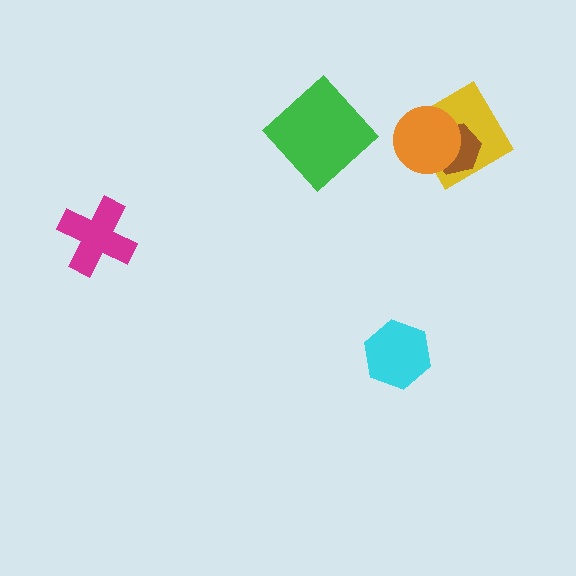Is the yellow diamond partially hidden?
Yes, it is partially covered by another shape.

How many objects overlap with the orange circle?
2 objects overlap with the orange circle.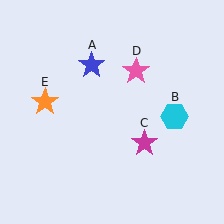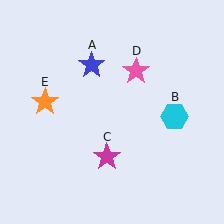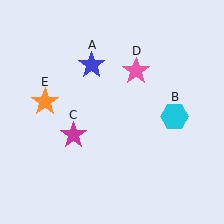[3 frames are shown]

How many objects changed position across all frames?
1 object changed position: magenta star (object C).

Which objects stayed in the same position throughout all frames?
Blue star (object A) and cyan hexagon (object B) and pink star (object D) and orange star (object E) remained stationary.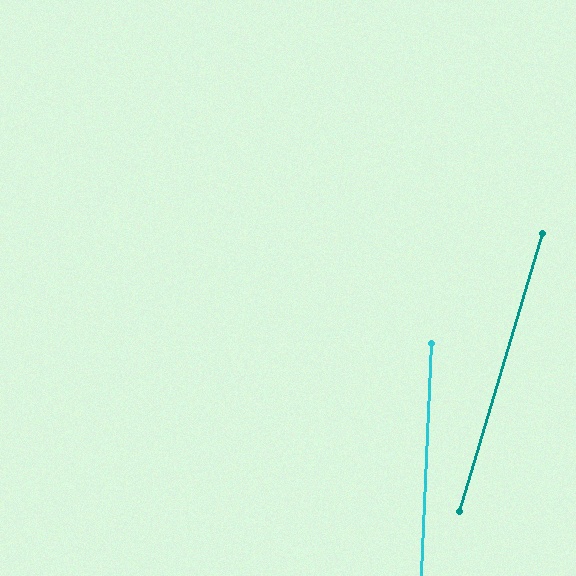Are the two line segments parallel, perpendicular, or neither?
Neither parallel nor perpendicular — they differ by about 14°.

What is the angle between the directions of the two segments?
Approximately 14 degrees.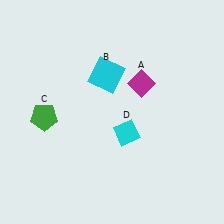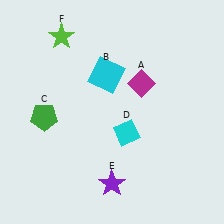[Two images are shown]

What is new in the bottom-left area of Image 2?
A purple star (E) was added in the bottom-left area of Image 2.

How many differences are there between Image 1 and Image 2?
There are 2 differences between the two images.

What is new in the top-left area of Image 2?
A lime star (F) was added in the top-left area of Image 2.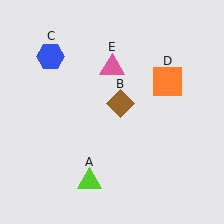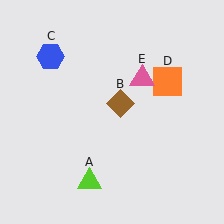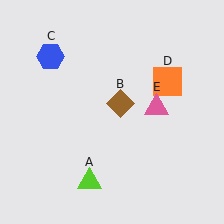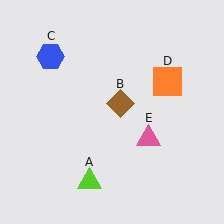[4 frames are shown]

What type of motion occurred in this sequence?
The pink triangle (object E) rotated clockwise around the center of the scene.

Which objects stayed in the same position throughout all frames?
Lime triangle (object A) and brown diamond (object B) and blue hexagon (object C) and orange square (object D) remained stationary.